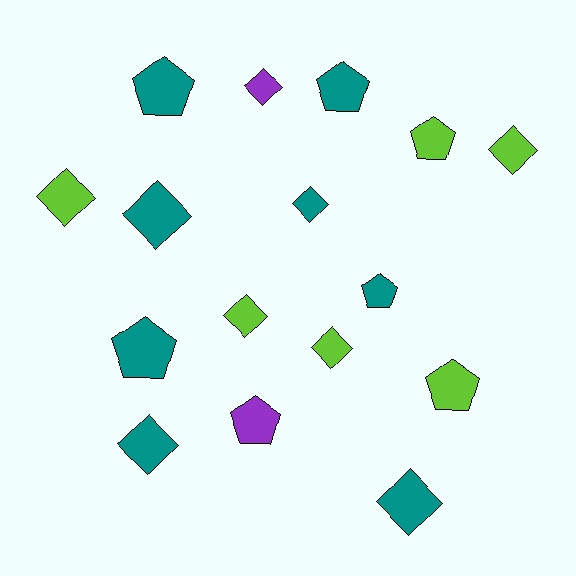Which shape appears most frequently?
Diamond, with 9 objects.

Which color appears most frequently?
Teal, with 8 objects.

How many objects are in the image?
There are 16 objects.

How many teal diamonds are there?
There are 4 teal diamonds.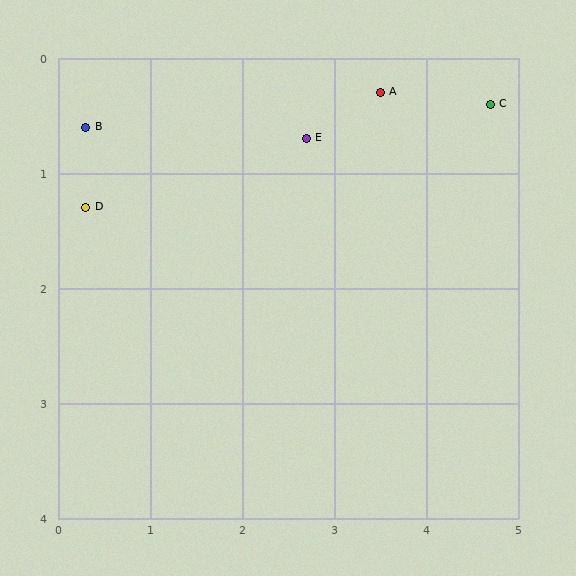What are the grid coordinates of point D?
Point D is at approximately (0.3, 1.3).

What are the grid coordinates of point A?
Point A is at approximately (3.5, 0.3).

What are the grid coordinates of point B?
Point B is at approximately (0.3, 0.6).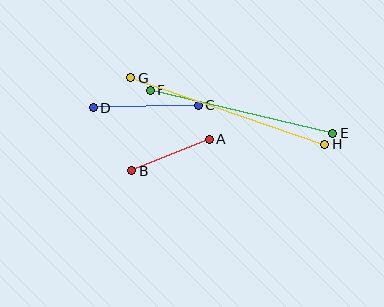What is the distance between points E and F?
The distance is approximately 187 pixels.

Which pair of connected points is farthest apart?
Points G and H are farthest apart.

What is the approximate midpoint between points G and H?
The midpoint is at approximately (228, 111) pixels.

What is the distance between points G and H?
The distance is approximately 205 pixels.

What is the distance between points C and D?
The distance is approximately 105 pixels.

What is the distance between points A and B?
The distance is approximately 84 pixels.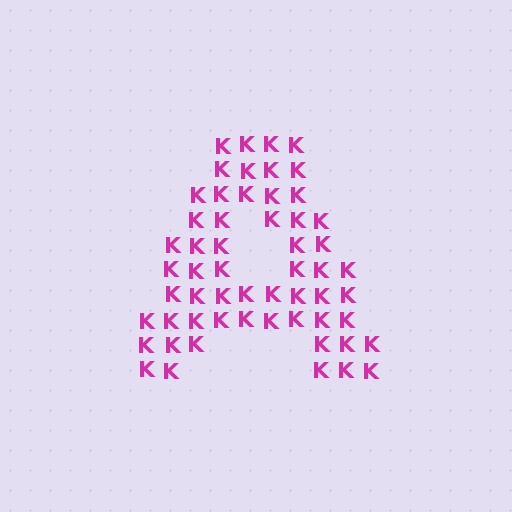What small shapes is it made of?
It is made of small letter K's.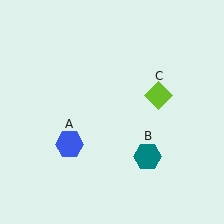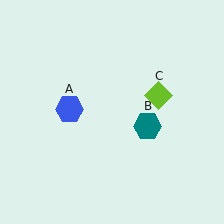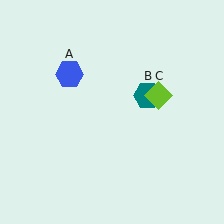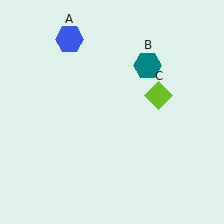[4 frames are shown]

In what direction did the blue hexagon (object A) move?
The blue hexagon (object A) moved up.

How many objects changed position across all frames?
2 objects changed position: blue hexagon (object A), teal hexagon (object B).